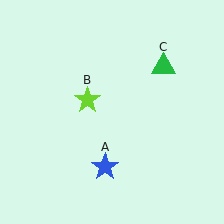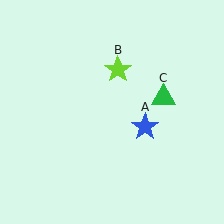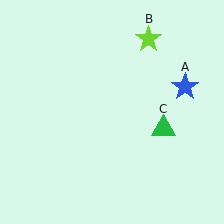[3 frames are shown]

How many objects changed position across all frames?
3 objects changed position: blue star (object A), lime star (object B), green triangle (object C).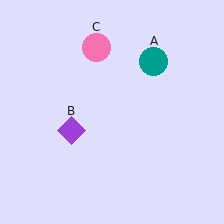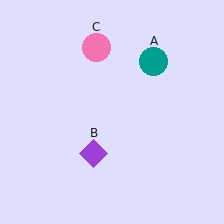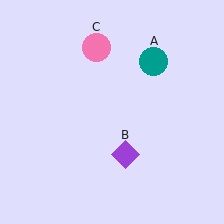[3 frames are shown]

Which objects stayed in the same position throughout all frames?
Teal circle (object A) and pink circle (object C) remained stationary.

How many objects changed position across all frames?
1 object changed position: purple diamond (object B).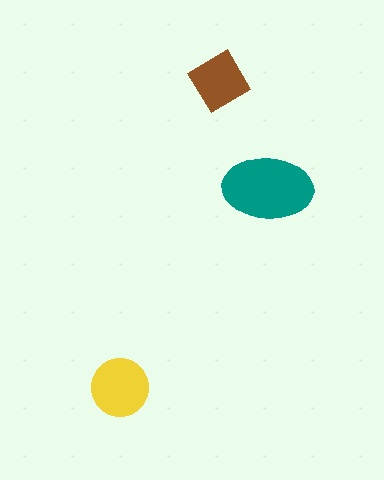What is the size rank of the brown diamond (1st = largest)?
3rd.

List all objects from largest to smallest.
The teal ellipse, the yellow circle, the brown diamond.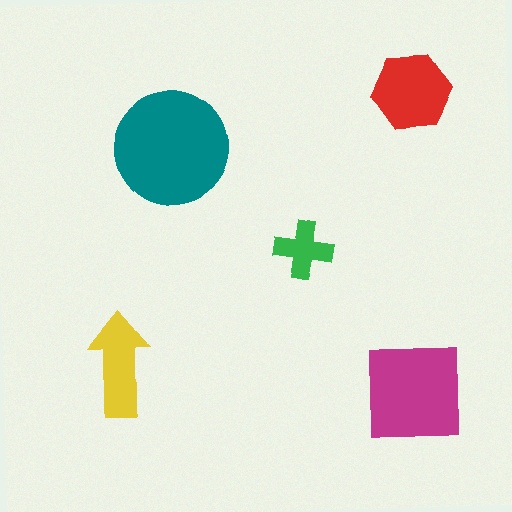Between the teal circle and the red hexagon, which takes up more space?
The teal circle.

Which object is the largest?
The teal circle.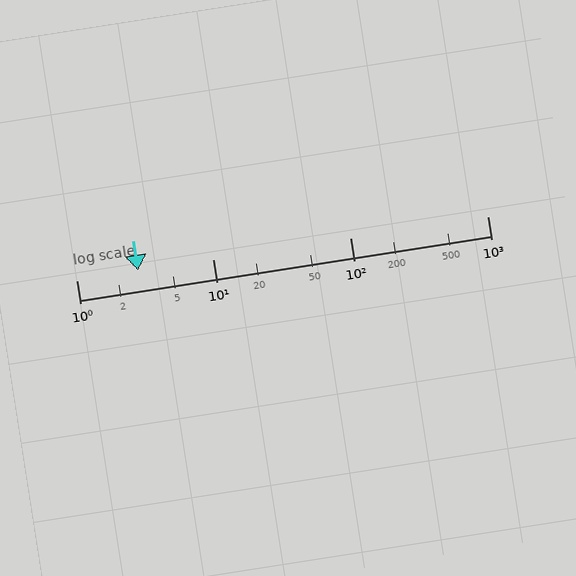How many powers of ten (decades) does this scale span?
The scale spans 3 decades, from 1 to 1000.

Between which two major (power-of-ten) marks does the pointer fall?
The pointer is between 1 and 10.